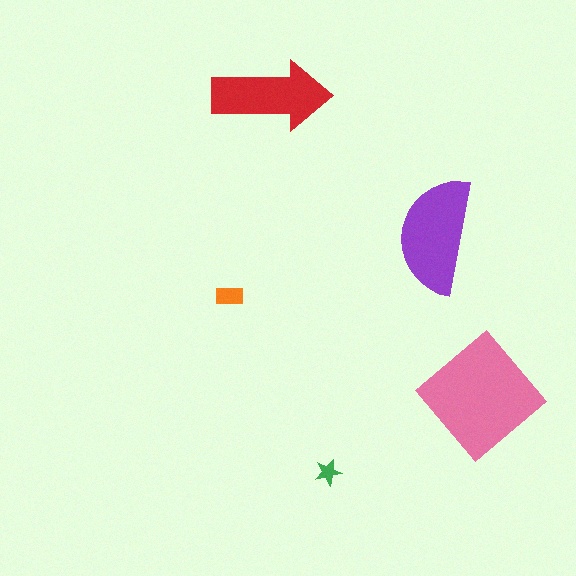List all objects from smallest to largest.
The green star, the orange rectangle, the red arrow, the purple semicircle, the pink diamond.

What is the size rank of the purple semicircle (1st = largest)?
2nd.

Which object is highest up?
The red arrow is topmost.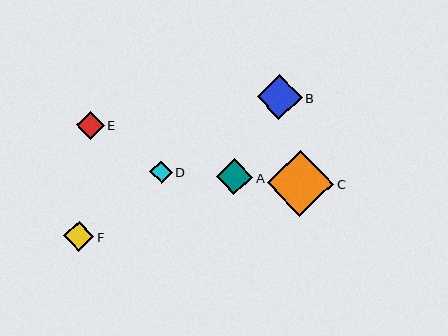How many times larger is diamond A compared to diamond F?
Diamond A is approximately 1.2 times the size of diamond F.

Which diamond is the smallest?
Diamond D is the smallest with a size of approximately 23 pixels.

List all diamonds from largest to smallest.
From largest to smallest: C, B, A, F, E, D.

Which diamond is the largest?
Diamond C is the largest with a size of approximately 66 pixels.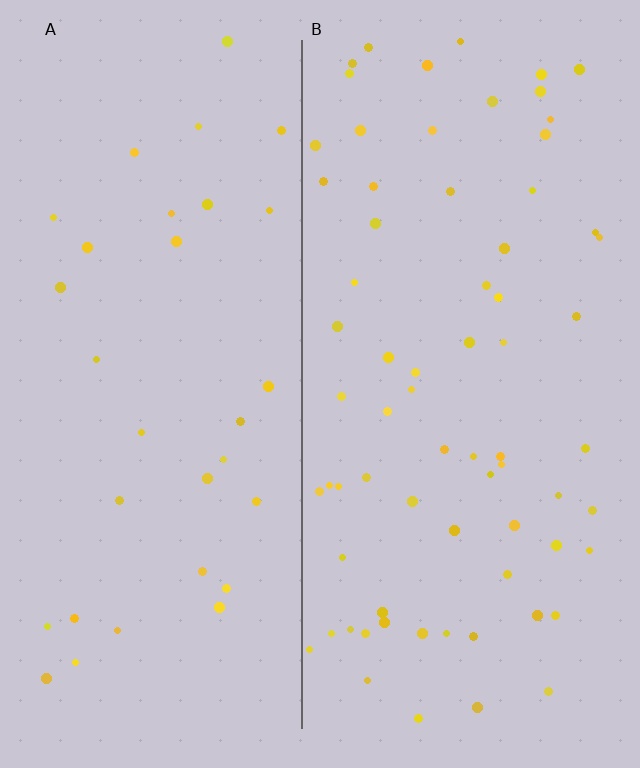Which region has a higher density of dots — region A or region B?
B (the right).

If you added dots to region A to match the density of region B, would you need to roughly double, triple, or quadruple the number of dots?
Approximately double.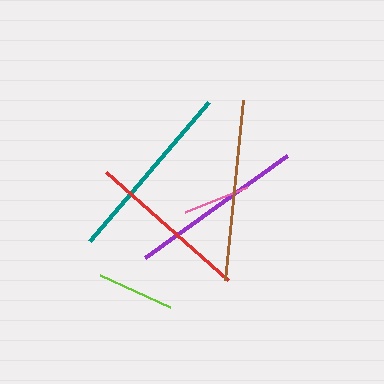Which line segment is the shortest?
The pink line is the shortest at approximately 68 pixels.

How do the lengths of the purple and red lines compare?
The purple and red lines are approximately the same length.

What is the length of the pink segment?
The pink segment is approximately 68 pixels long.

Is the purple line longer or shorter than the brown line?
The brown line is longer than the purple line.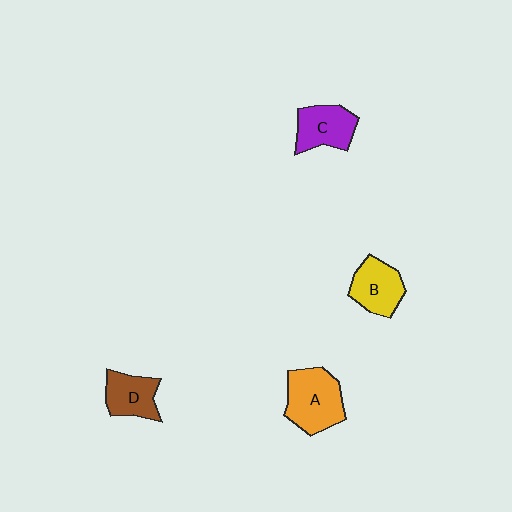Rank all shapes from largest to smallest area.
From largest to smallest: A (orange), B (yellow), C (purple), D (brown).